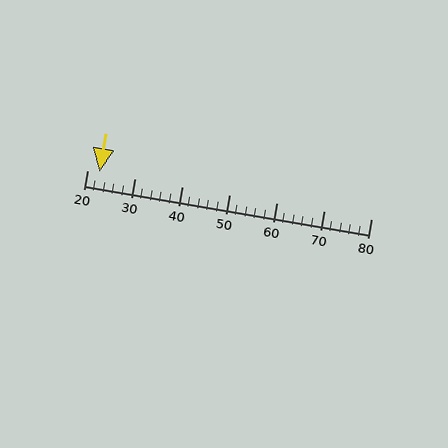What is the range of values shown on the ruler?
The ruler shows values from 20 to 80.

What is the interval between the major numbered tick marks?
The major tick marks are spaced 10 units apart.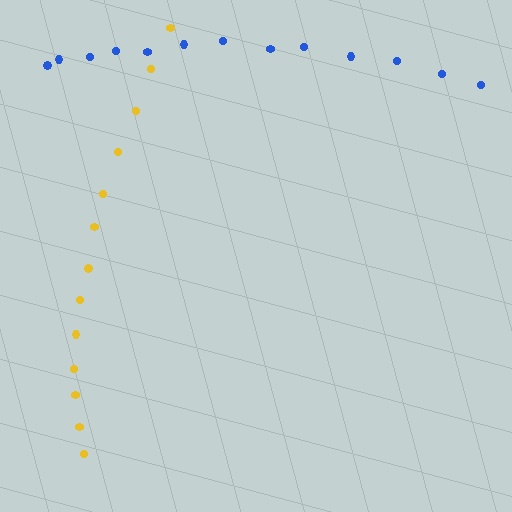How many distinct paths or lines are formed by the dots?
There are 2 distinct paths.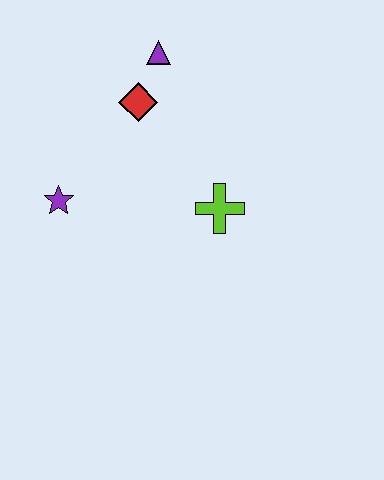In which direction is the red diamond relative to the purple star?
The red diamond is above the purple star.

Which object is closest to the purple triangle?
The red diamond is closest to the purple triangle.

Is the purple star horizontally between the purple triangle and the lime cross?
No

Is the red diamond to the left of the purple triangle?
Yes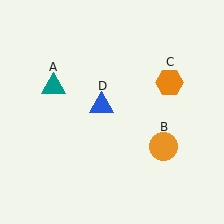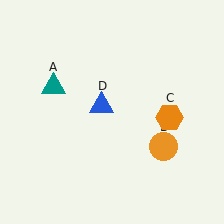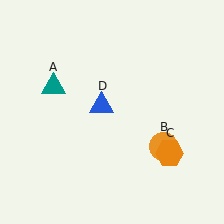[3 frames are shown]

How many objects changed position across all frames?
1 object changed position: orange hexagon (object C).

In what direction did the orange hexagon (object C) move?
The orange hexagon (object C) moved down.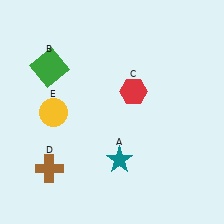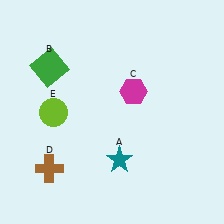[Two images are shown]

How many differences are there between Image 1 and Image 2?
There are 2 differences between the two images.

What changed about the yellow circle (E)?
In Image 1, E is yellow. In Image 2, it changed to lime.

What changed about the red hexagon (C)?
In Image 1, C is red. In Image 2, it changed to magenta.